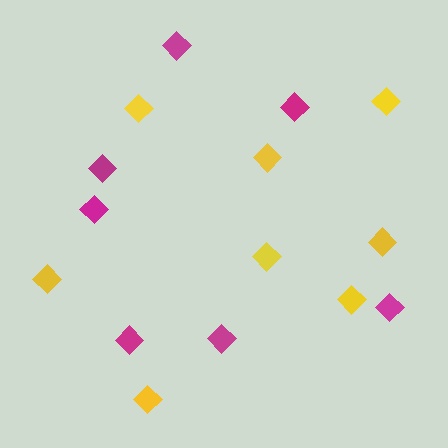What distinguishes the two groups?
There are 2 groups: one group of yellow diamonds (8) and one group of magenta diamonds (7).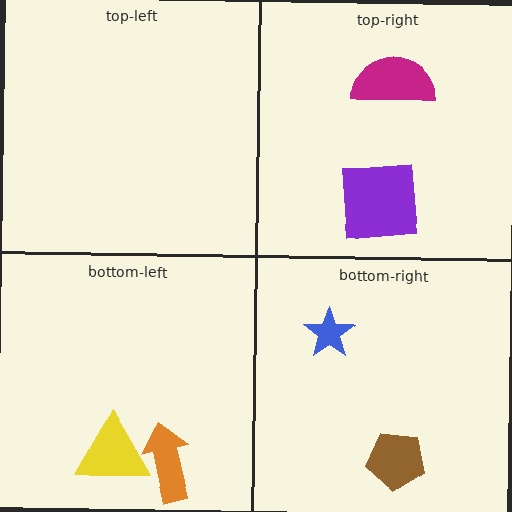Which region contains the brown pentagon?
The bottom-right region.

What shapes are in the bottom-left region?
The orange arrow, the yellow triangle.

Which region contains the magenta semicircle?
The top-right region.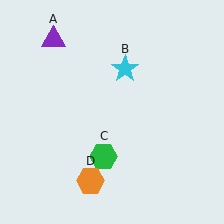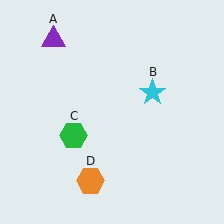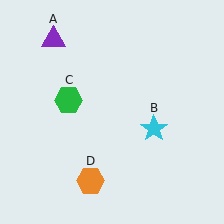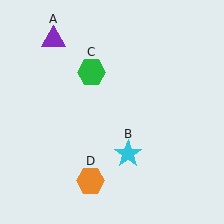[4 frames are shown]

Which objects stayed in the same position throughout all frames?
Purple triangle (object A) and orange hexagon (object D) remained stationary.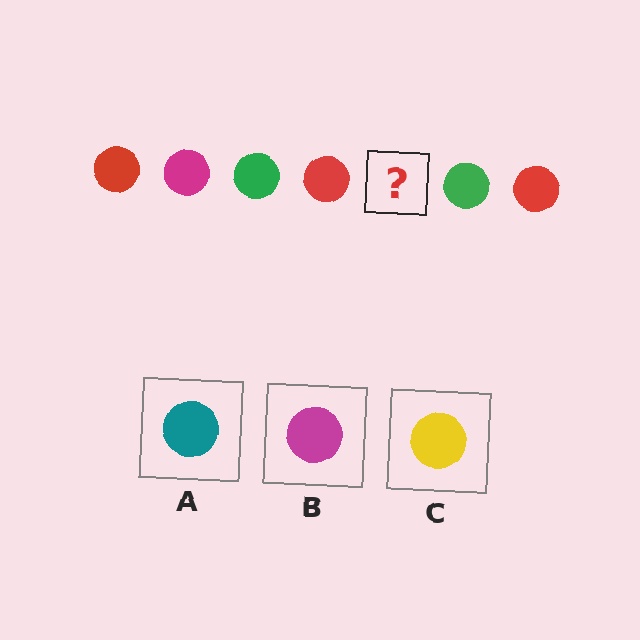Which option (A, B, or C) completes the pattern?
B.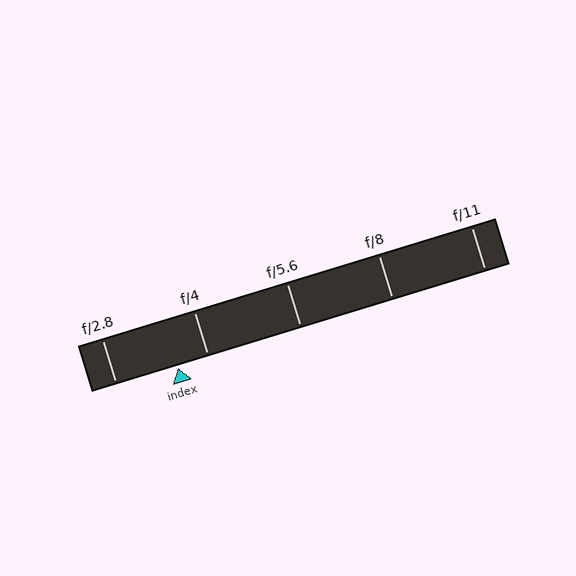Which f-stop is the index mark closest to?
The index mark is closest to f/4.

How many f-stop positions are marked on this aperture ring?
There are 5 f-stop positions marked.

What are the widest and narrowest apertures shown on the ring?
The widest aperture shown is f/2.8 and the narrowest is f/11.